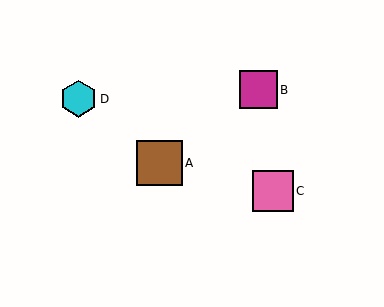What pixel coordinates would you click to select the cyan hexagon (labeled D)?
Click at (78, 99) to select the cyan hexagon D.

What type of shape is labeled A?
Shape A is a brown square.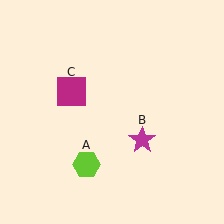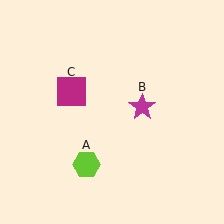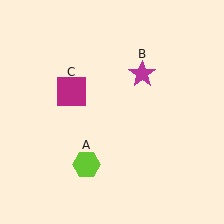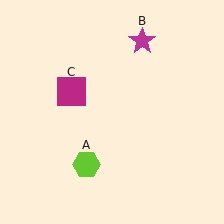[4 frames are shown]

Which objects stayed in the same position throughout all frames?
Lime hexagon (object A) and magenta square (object C) remained stationary.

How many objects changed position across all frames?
1 object changed position: magenta star (object B).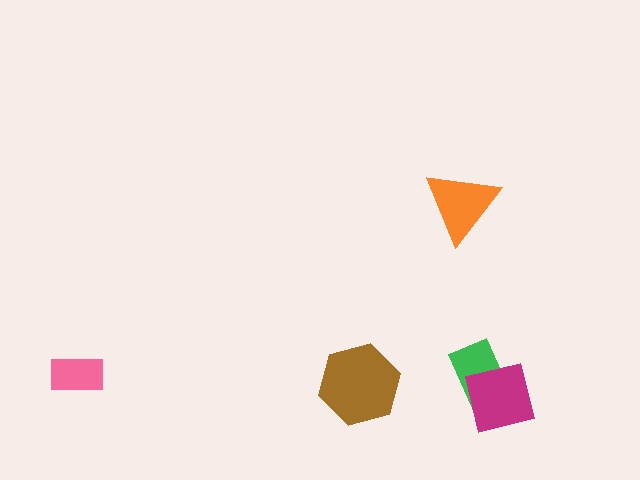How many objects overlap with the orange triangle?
0 objects overlap with the orange triangle.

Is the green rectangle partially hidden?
Yes, it is partially covered by another shape.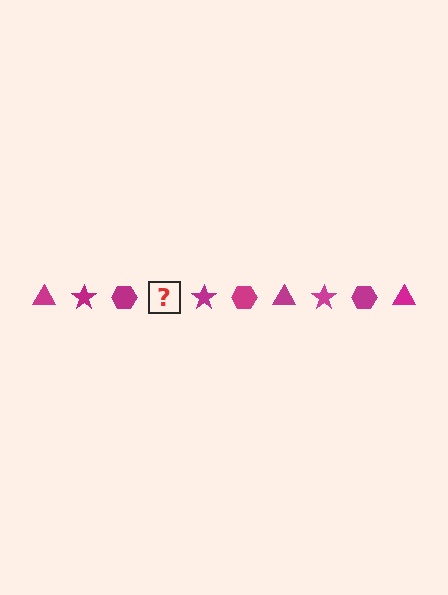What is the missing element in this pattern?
The missing element is a magenta triangle.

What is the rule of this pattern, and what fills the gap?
The rule is that the pattern cycles through triangle, star, hexagon shapes in magenta. The gap should be filled with a magenta triangle.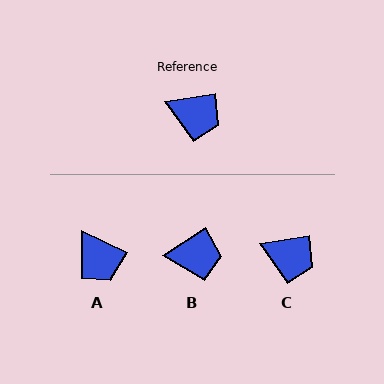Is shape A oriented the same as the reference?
No, it is off by about 35 degrees.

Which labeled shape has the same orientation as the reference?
C.